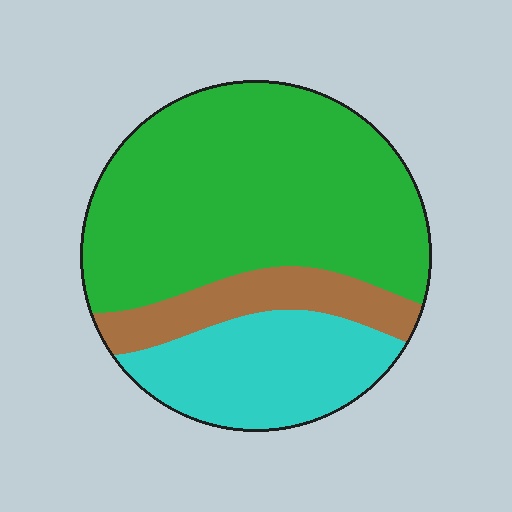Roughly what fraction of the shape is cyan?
Cyan covers around 25% of the shape.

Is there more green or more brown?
Green.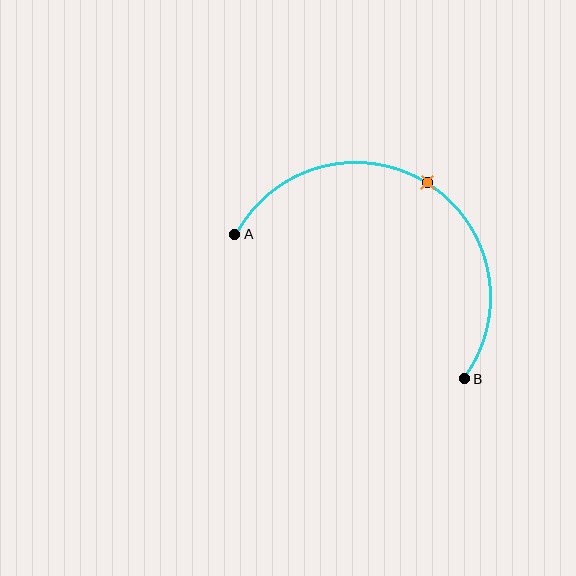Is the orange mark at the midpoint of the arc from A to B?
Yes. The orange mark lies on the arc at equal arc-length from both A and B — it is the arc midpoint.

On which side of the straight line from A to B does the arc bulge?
The arc bulges above the straight line connecting A and B.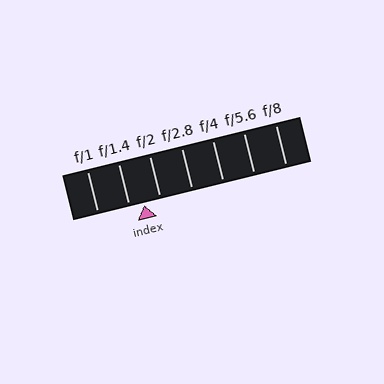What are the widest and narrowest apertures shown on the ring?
The widest aperture shown is f/1 and the narrowest is f/8.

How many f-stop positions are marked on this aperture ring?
There are 7 f-stop positions marked.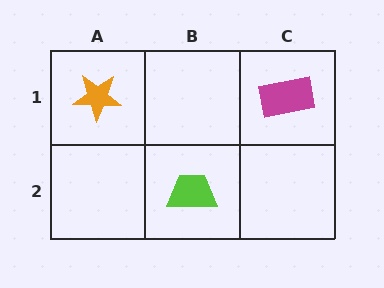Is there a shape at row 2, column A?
No, that cell is empty.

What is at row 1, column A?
An orange star.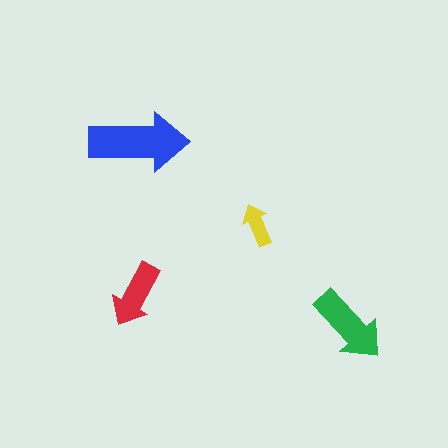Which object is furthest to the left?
The red arrow is leftmost.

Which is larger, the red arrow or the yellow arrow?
The red one.